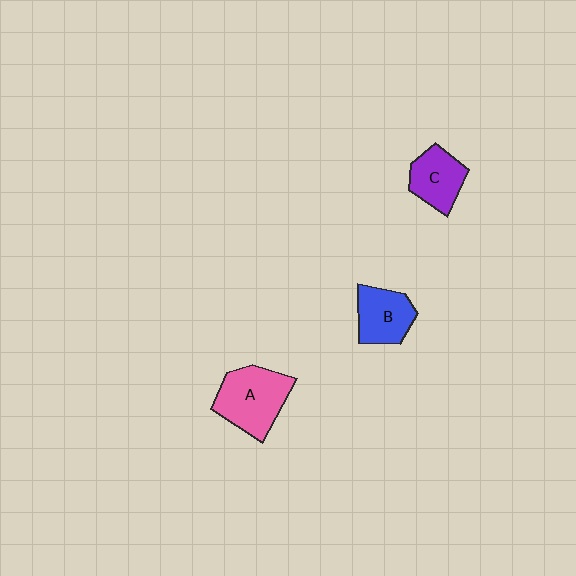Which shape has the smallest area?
Shape C (purple).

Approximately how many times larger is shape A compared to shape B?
Approximately 1.4 times.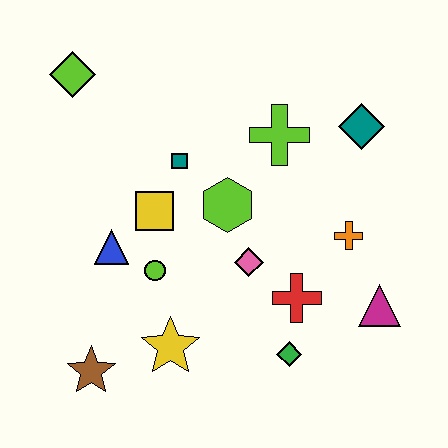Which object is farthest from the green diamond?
The lime diamond is farthest from the green diamond.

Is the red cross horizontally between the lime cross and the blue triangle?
No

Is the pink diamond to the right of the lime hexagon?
Yes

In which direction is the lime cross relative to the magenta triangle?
The lime cross is above the magenta triangle.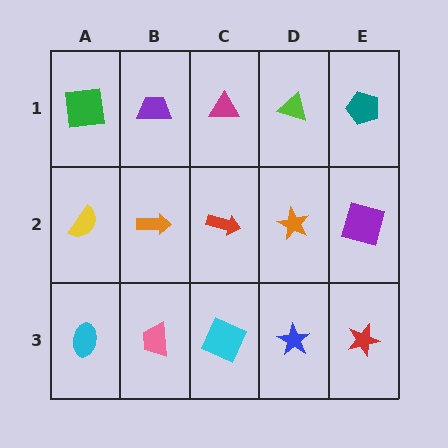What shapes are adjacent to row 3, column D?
An orange star (row 2, column D), a cyan square (row 3, column C), a red star (row 3, column E).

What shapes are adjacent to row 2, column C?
A magenta triangle (row 1, column C), a cyan square (row 3, column C), an orange arrow (row 2, column B), an orange star (row 2, column D).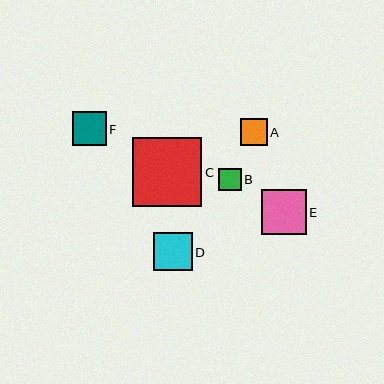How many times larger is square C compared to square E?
Square C is approximately 1.5 times the size of square E.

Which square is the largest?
Square C is the largest with a size of approximately 70 pixels.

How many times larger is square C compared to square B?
Square C is approximately 3.1 times the size of square B.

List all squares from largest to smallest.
From largest to smallest: C, E, D, F, A, B.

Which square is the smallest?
Square B is the smallest with a size of approximately 22 pixels.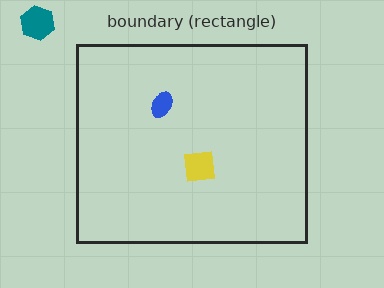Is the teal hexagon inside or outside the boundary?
Outside.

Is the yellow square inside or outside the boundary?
Inside.